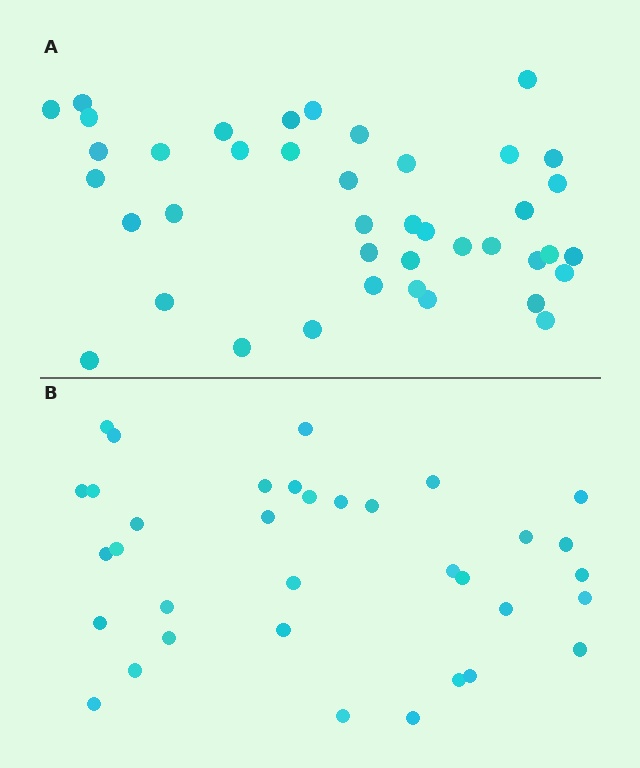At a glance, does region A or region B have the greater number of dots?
Region A (the top region) has more dots.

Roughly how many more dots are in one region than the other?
Region A has about 6 more dots than region B.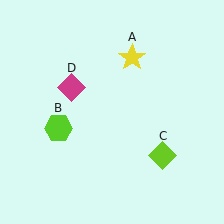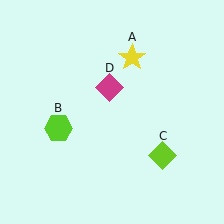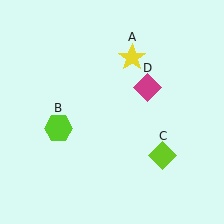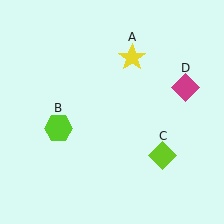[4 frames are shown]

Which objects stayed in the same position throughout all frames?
Yellow star (object A) and lime hexagon (object B) and lime diamond (object C) remained stationary.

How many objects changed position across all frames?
1 object changed position: magenta diamond (object D).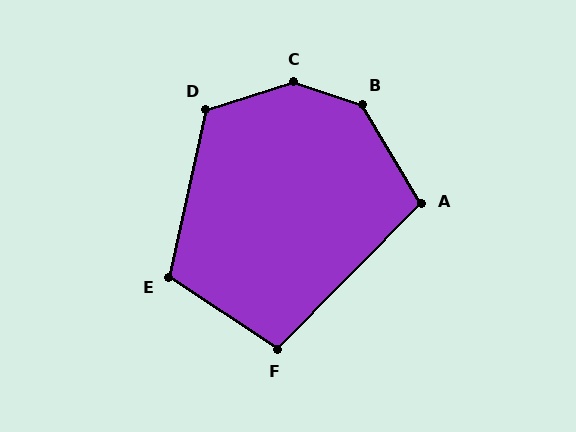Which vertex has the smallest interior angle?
F, at approximately 101 degrees.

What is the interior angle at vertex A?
Approximately 105 degrees (obtuse).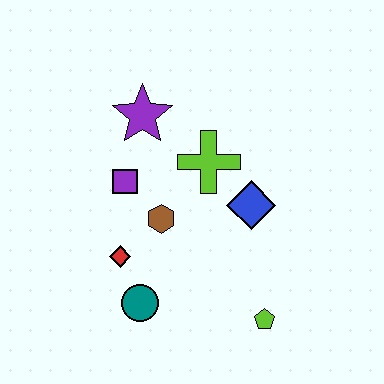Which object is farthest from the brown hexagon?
The lime pentagon is farthest from the brown hexagon.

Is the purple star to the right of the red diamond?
Yes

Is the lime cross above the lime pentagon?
Yes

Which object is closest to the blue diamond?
The lime cross is closest to the blue diamond.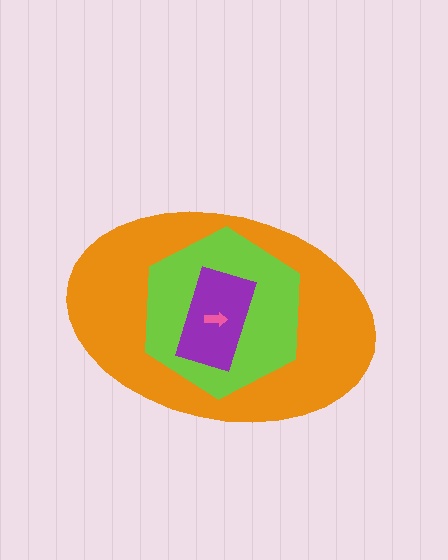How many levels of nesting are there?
4.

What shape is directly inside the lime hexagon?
The purple rectangle.